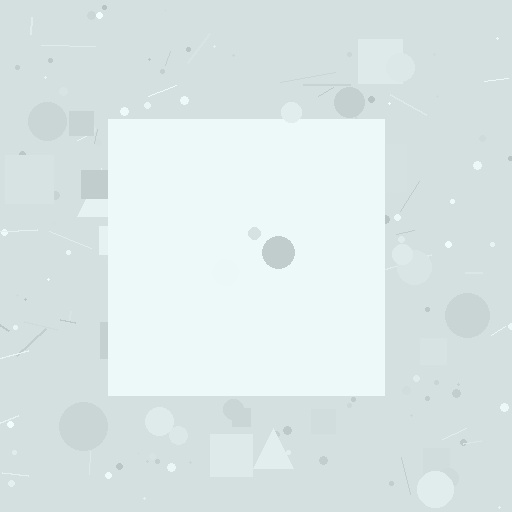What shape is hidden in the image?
A square is hidden in the image.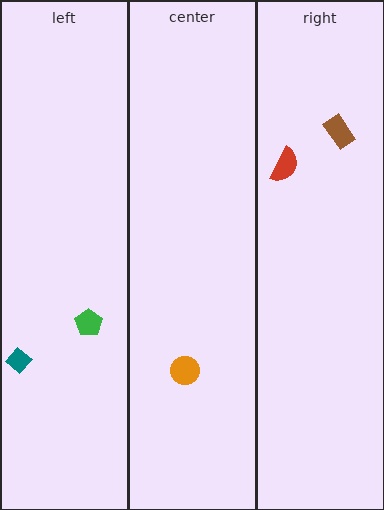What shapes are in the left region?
The green pentagon, the teal diamond.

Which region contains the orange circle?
The center region.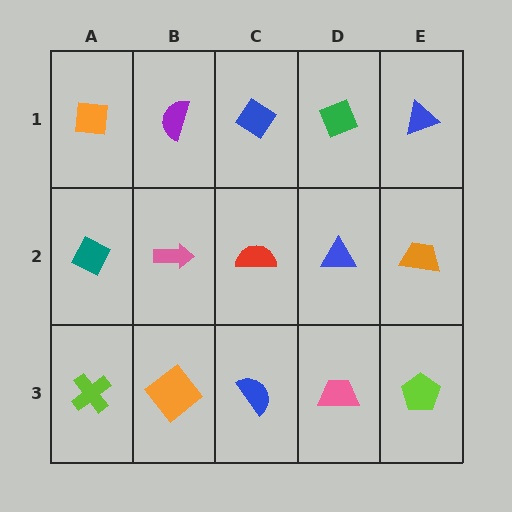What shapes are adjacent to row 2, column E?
A blue triangle (row 1, column E), a lime pentagon (row 3, column E), a blue triangle (row 2, column D).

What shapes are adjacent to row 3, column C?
A red semicircle (row 2, column C), an orange diamond (row 3, column B), a pink trapezoid (row 3, column D).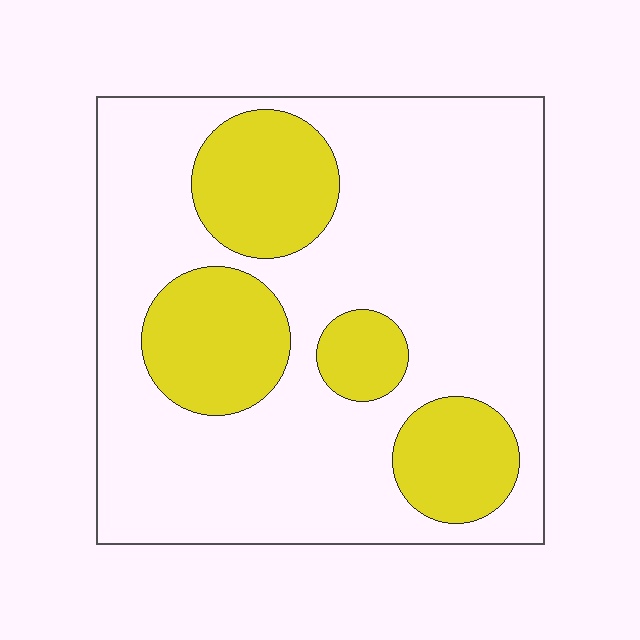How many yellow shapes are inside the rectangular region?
4.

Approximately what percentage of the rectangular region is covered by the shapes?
Approximately 25%.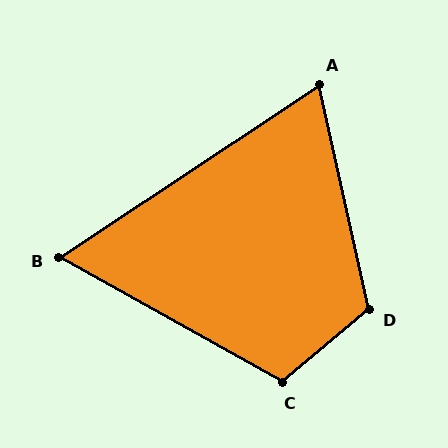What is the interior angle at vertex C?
Approximately 111 degrees (obtuse).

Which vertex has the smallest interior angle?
B, at approximately 63 degrees.